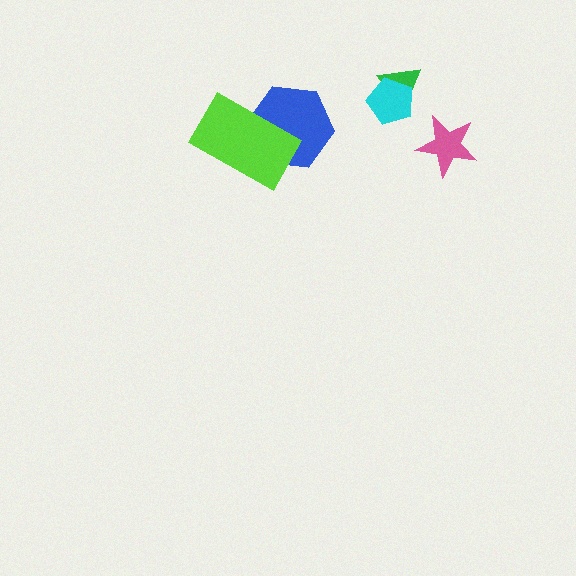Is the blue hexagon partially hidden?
Yes, it is partially covered by another shape.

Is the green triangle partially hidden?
Yes, it is partially covered by another shape.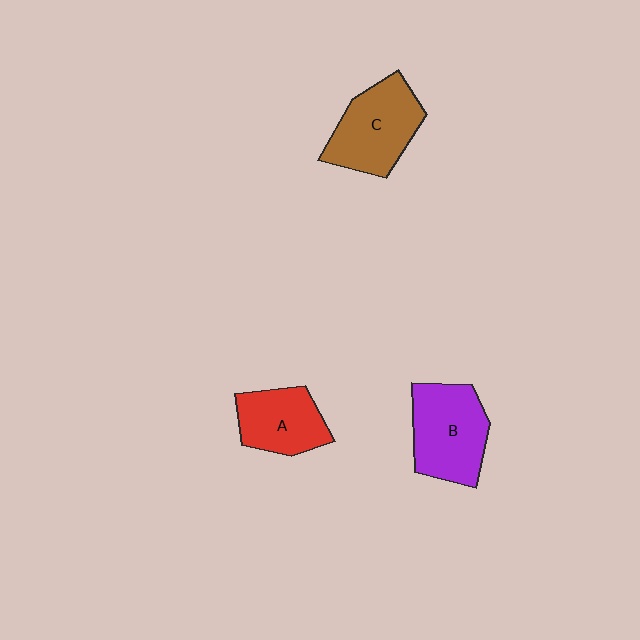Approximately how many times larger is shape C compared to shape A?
Approximately 1.3 times.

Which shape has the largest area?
Shape B (purple).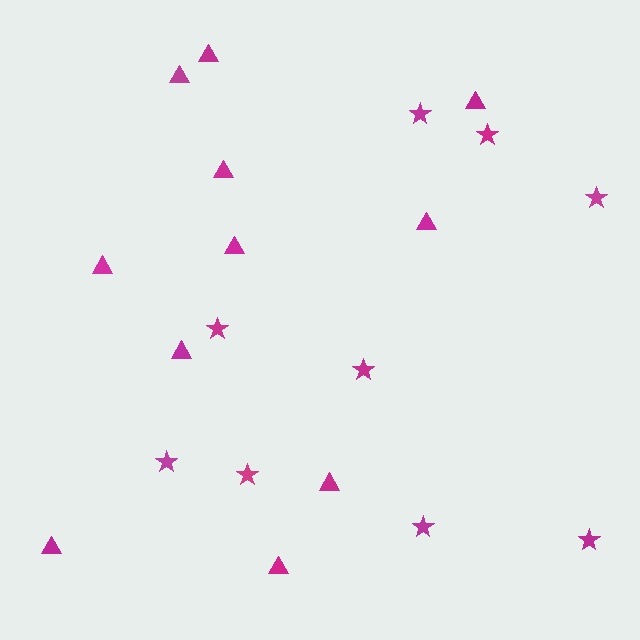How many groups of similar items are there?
There are 2 groups: one group of stars (9) and one group of triangles (11).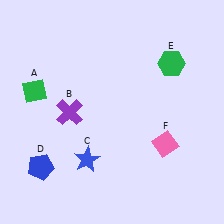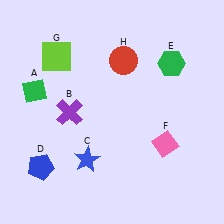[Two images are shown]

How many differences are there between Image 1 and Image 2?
There are 2 differences between the two images.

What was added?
A lime square (G), a red circle (H) were added in Image 2.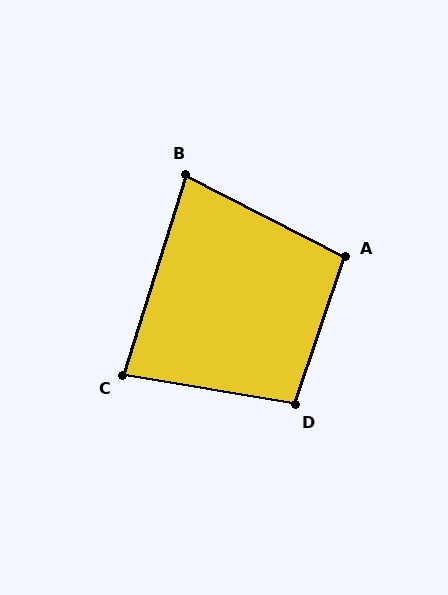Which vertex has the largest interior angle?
D, at approximately 99 degrees.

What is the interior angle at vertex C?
Approximately 82 degrees (acute).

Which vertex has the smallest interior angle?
B, at approximately 81 degrees.